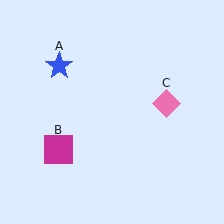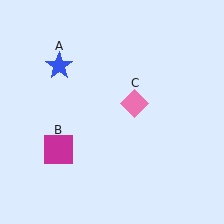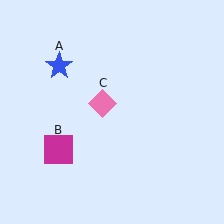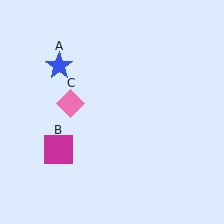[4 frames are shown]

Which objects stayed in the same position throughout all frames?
Blue star (object A) and magenta square (object B) remained stationary.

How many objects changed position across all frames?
1 object changed position: pink diamond (object C).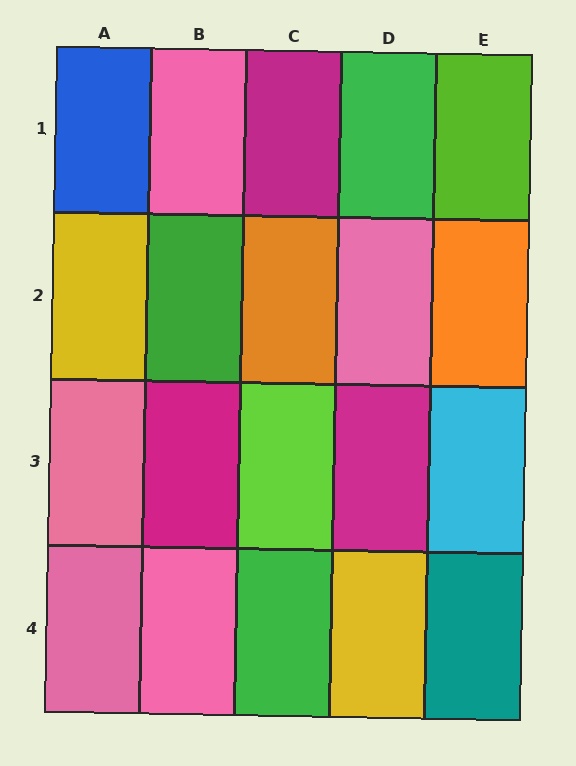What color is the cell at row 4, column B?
Pink.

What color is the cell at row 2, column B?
Green.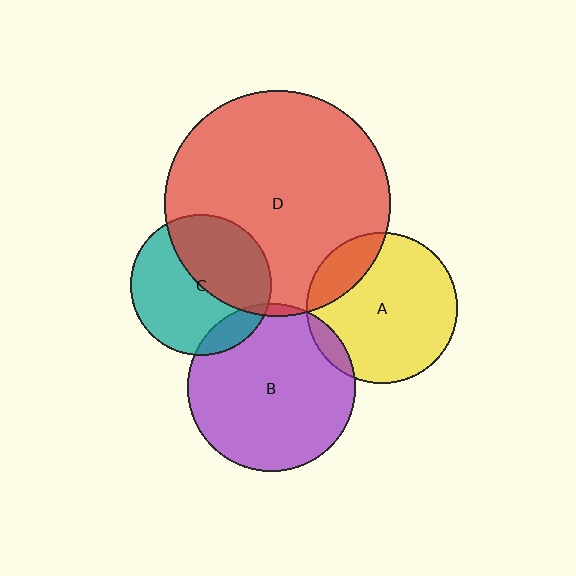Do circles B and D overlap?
Yes.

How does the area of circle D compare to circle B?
Approximately 1.8 times.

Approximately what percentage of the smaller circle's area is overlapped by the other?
Approximately 5%.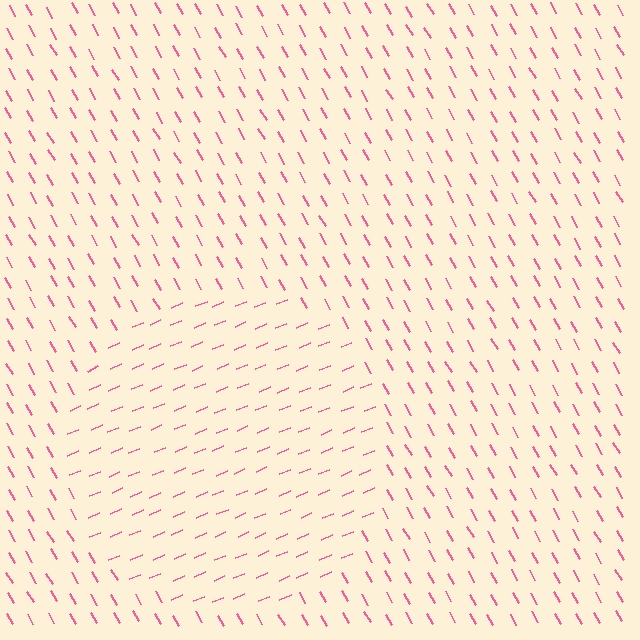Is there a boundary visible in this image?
Yes, there is a texture boundary formed by a change in line orientation.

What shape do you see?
I see a circle.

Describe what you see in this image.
The image is filled with small pink line segments. A circle region in the image has lines oriented differently from the surrounding lines, creating a visible texture boundary.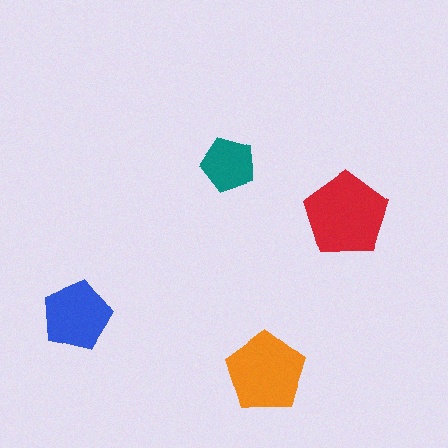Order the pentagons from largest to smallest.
the red one, the orange one, the blue one, the teal one.